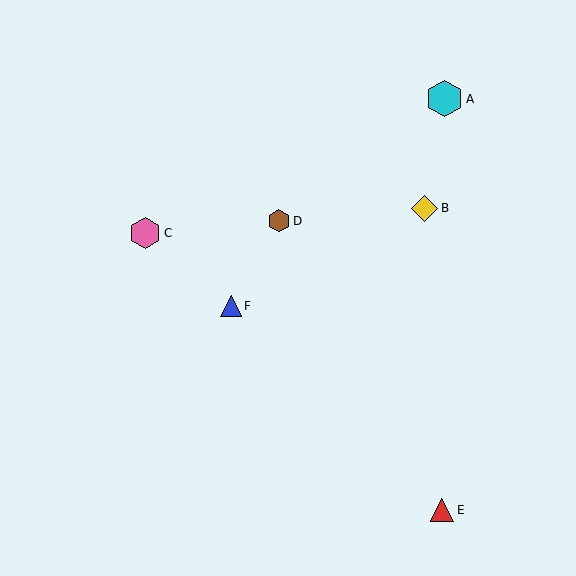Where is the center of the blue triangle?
The center of the blue triangle is at (231, 306).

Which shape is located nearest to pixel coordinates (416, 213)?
The yellow diamond (labeled B) at (425, 208) is nearest to that location.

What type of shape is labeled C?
Shape C is a pink hexagon.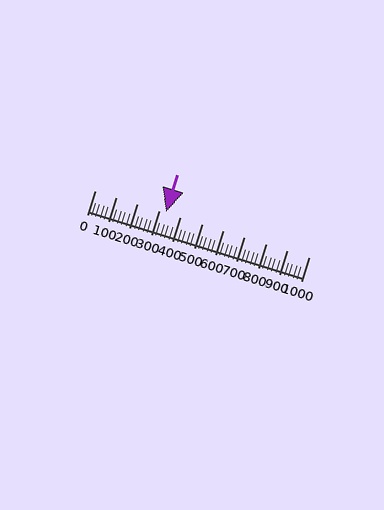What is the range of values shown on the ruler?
The ruler shows values from 0 to 1000.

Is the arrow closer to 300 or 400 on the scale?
The arrow is closer to 300.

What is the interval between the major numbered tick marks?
The major tick marks are spaced 100 units apart.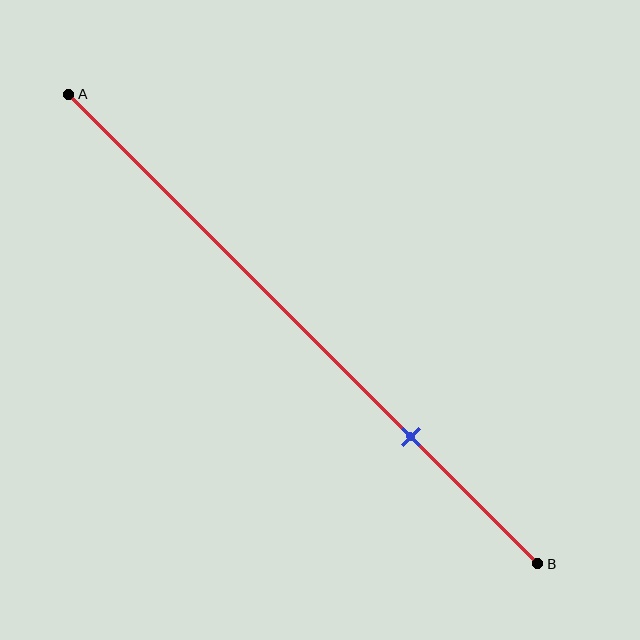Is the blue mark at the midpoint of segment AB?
No, the mark is at about 75% from A, not at the 50% midpoint.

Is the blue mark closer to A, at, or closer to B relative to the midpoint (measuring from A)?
The blue mark is closer to point B than the midpoint of segment AB.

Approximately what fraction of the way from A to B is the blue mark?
The blue mark is approximately 75% of the way from A to B.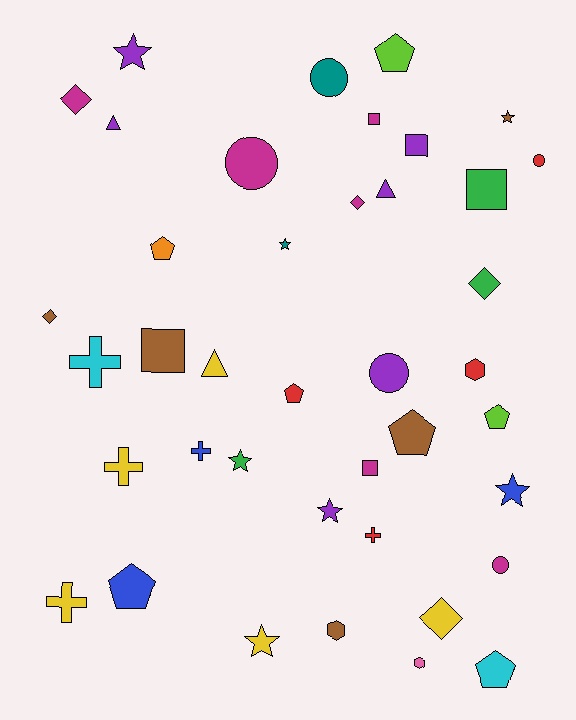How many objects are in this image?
There are 40 objects.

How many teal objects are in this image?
There are 2 teal objects.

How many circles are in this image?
There are 5 circles.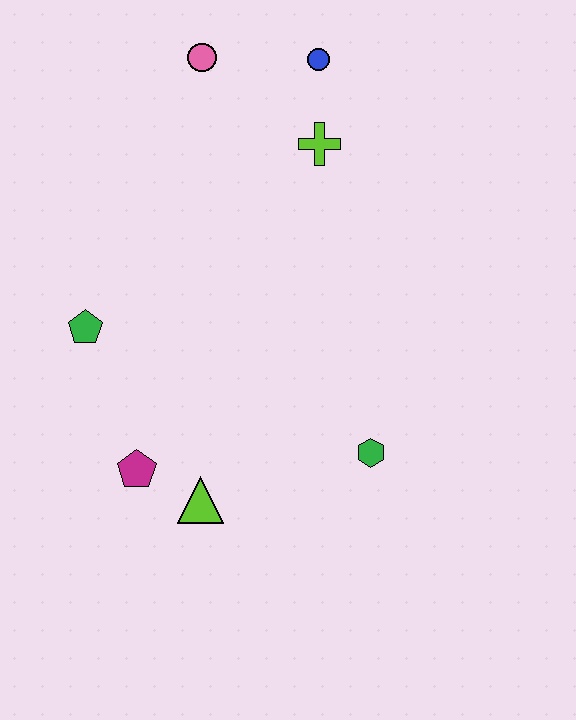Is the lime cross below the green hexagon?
No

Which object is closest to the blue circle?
The lime cross is closest to the blue circle.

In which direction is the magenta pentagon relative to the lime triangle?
The magenta pentagon is to the left of the lime triangle.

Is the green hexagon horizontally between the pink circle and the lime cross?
No